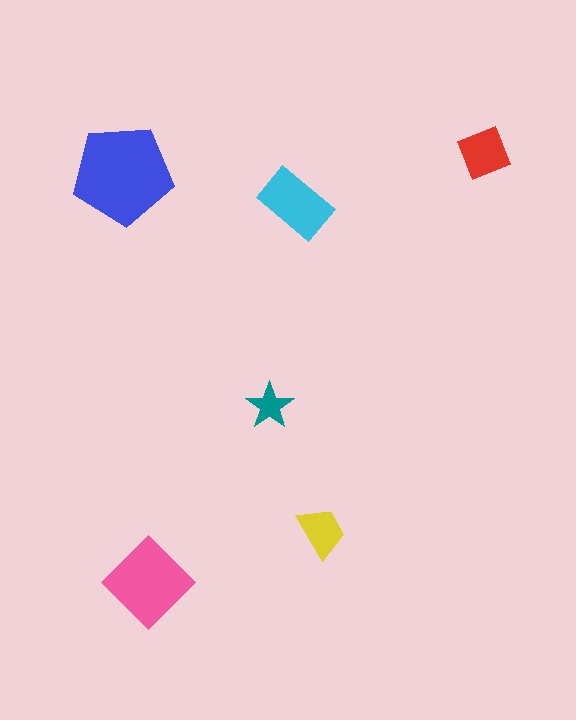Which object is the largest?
The blue pentagon.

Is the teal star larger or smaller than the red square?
Smaller.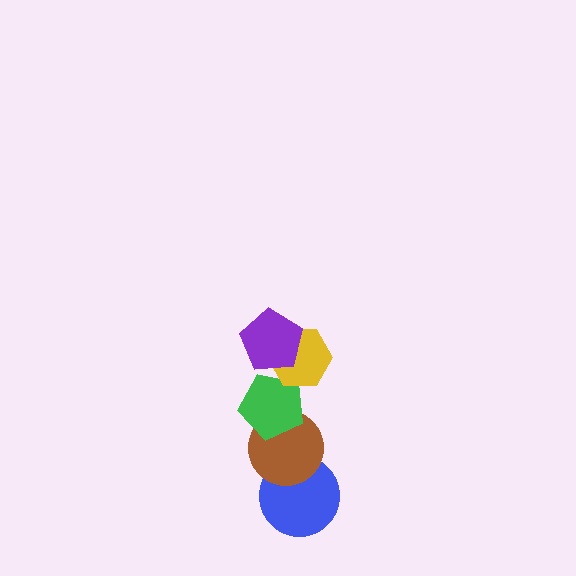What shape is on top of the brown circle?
The green pentagon is on top of the brown circle.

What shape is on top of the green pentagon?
The yellow hexagon is on top of the green pentagon.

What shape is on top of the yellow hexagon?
The purple pentagon is on top of the yellow hexagon.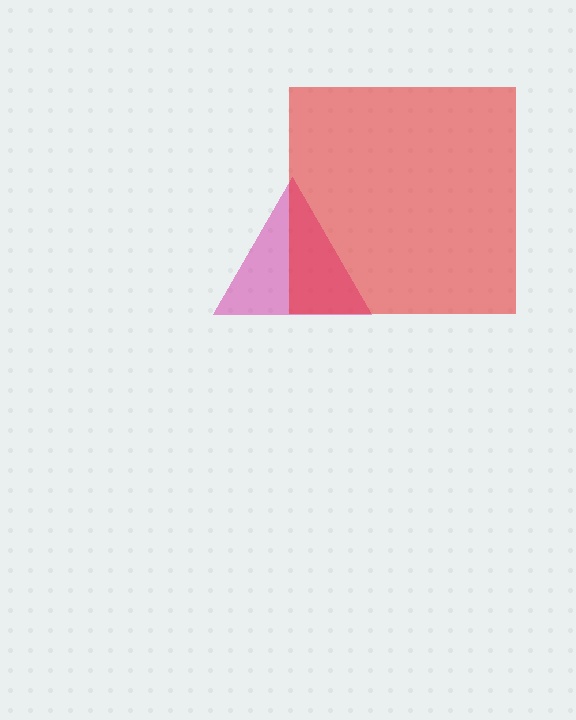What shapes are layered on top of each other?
The layered shapes are: a magenta triangle, a red square.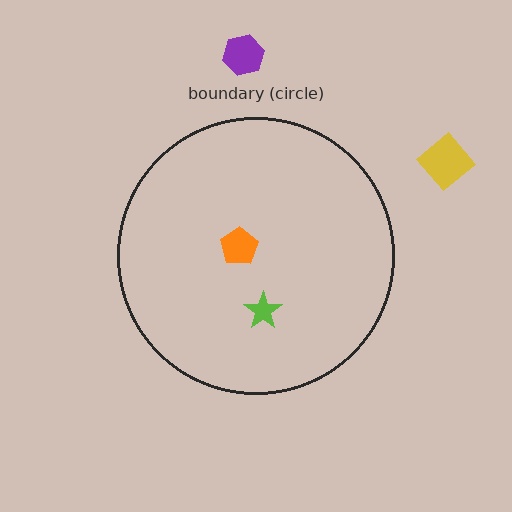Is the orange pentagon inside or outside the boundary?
Inside.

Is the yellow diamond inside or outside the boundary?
Outside.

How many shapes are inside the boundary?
2 inside, 2 outside.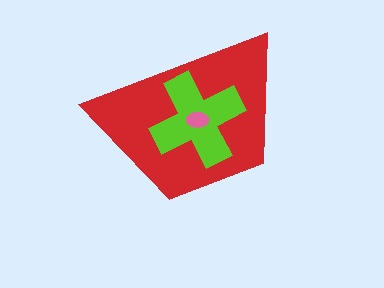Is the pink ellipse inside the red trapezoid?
Yes.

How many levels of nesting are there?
3.